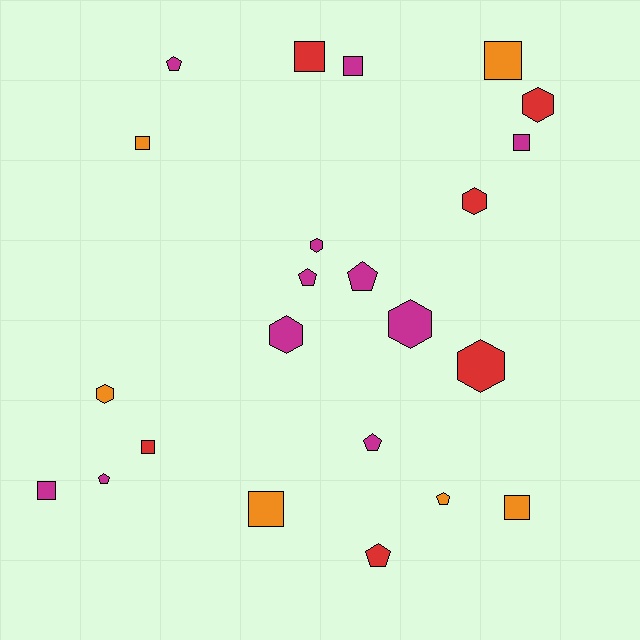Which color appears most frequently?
Magenta, with 11 objects.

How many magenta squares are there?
There are 3 magenta squares.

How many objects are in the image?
There are 23 objects.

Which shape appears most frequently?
Square, with 9 objects.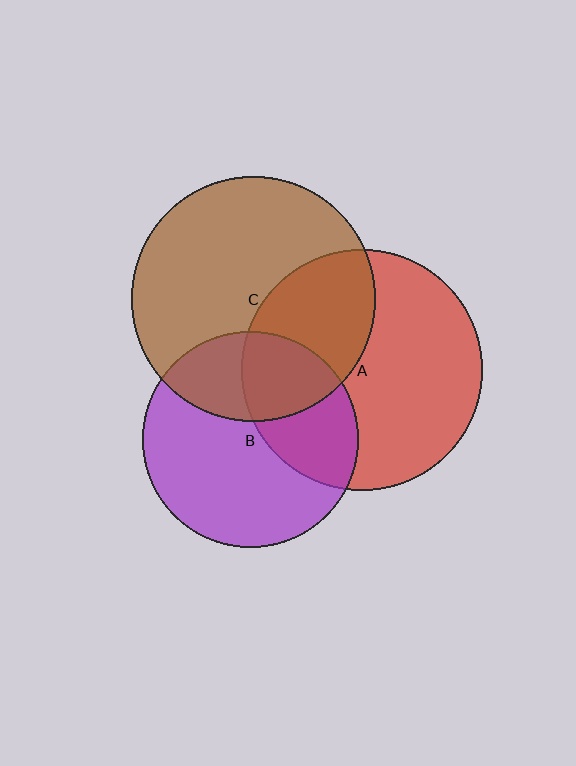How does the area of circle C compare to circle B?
Approximately 1.3 times.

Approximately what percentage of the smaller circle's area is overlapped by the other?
Approximately 30%.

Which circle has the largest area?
Circle C (brown).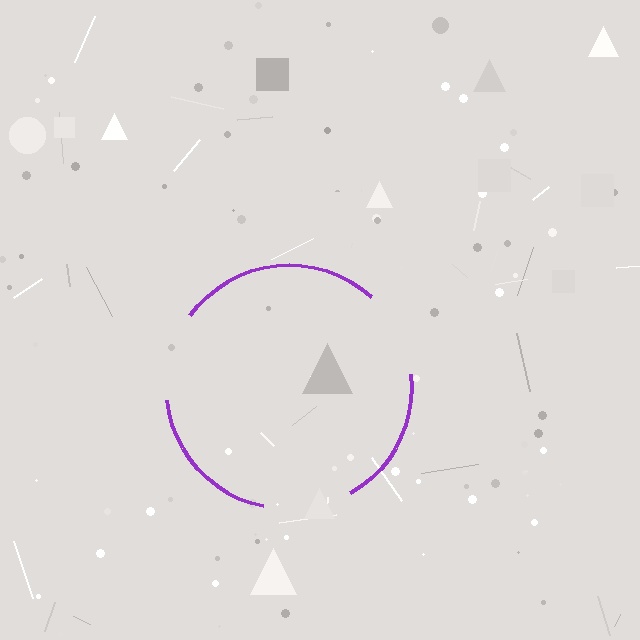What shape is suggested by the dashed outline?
The dashed outline suggests a circle.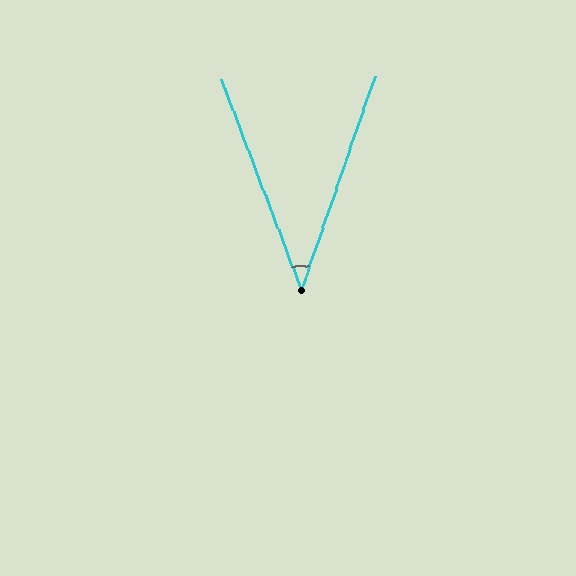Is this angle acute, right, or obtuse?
It is acute.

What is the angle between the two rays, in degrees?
Approximately 40 degrees.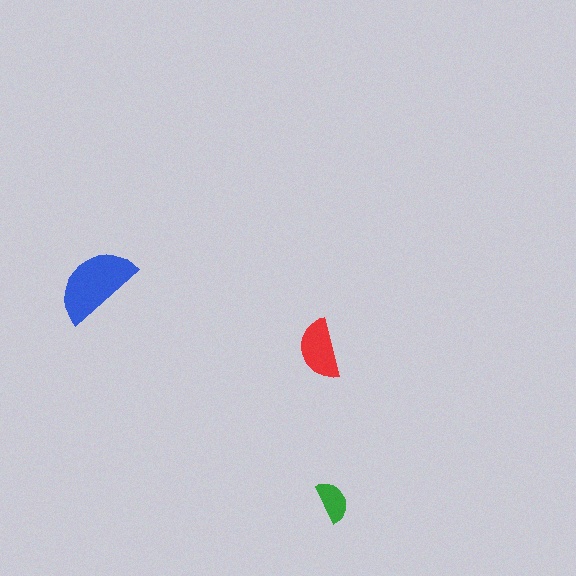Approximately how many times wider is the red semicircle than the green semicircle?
About 1.5 times wider.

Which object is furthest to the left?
The blue semicircle is leftmost.